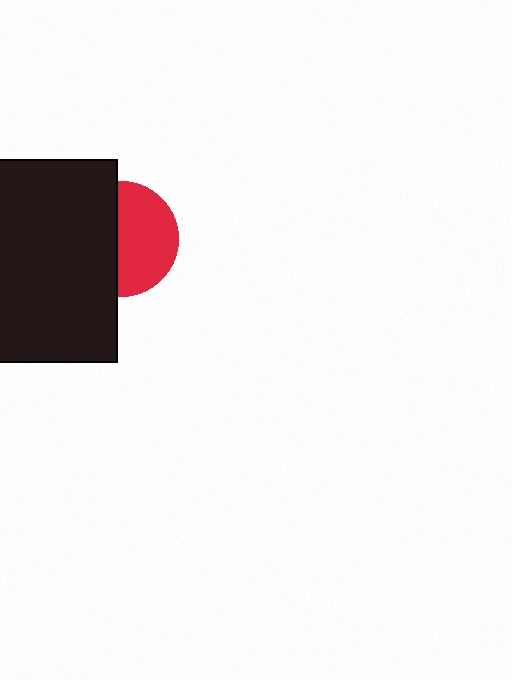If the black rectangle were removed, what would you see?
You would see the complete red circle.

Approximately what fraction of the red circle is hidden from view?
Roughly 46% of the red circle is hidden behind the black rectangle.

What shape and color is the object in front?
The object in front is a black rectangle.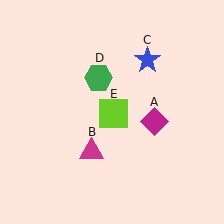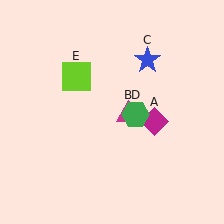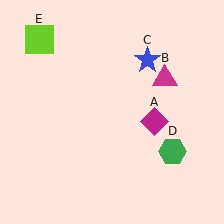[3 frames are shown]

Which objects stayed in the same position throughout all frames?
Magenta diamond (object A) and blue star (object C) remained stationary.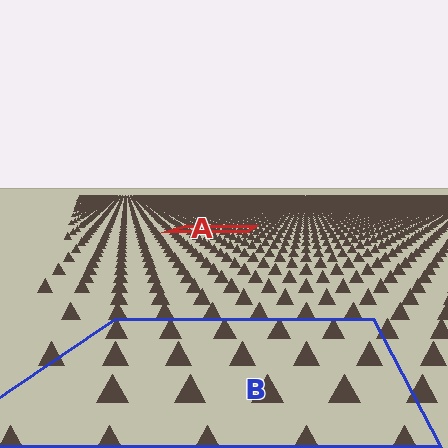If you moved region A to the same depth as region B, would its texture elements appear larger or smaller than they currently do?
They would appear larger. At a closer depth, the same texture elements are projected at a bigger on-screen size.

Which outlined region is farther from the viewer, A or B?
Region A is farther from the viewer — the texture elements inside it appear smaller and more densely packed.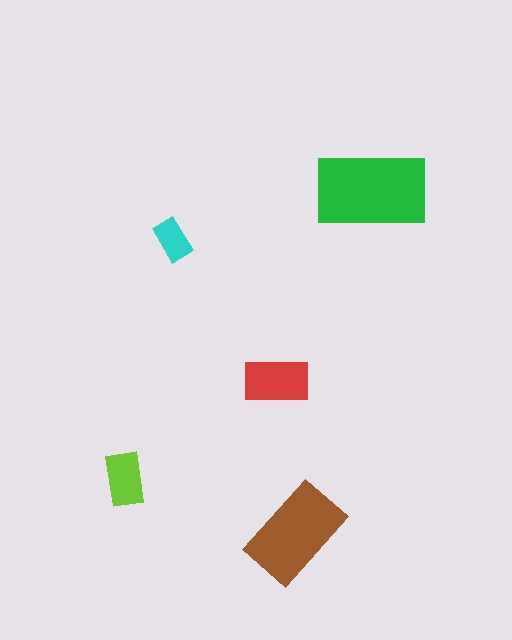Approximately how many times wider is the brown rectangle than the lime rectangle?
About 2 times wider.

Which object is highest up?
The green rectangle is topmost.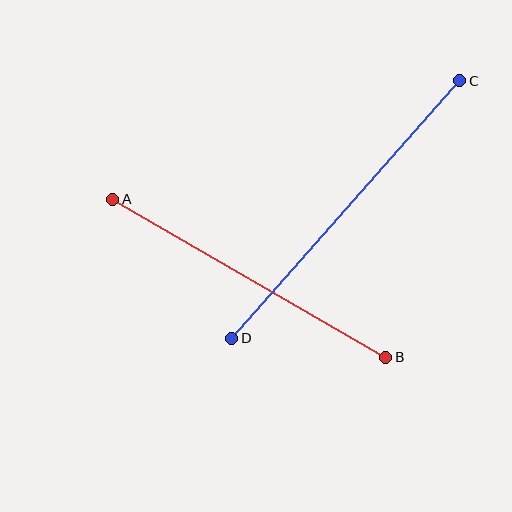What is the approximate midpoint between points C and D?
The midpoint is at approximately (346, 209) pixels.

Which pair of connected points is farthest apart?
Points C and D are farthest apart.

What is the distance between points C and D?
The distance is approximately 344 pixels.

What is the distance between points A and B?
The distance is approximately 315 pixels.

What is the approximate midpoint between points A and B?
The midpoint is at approximately (249, 278) pixels.